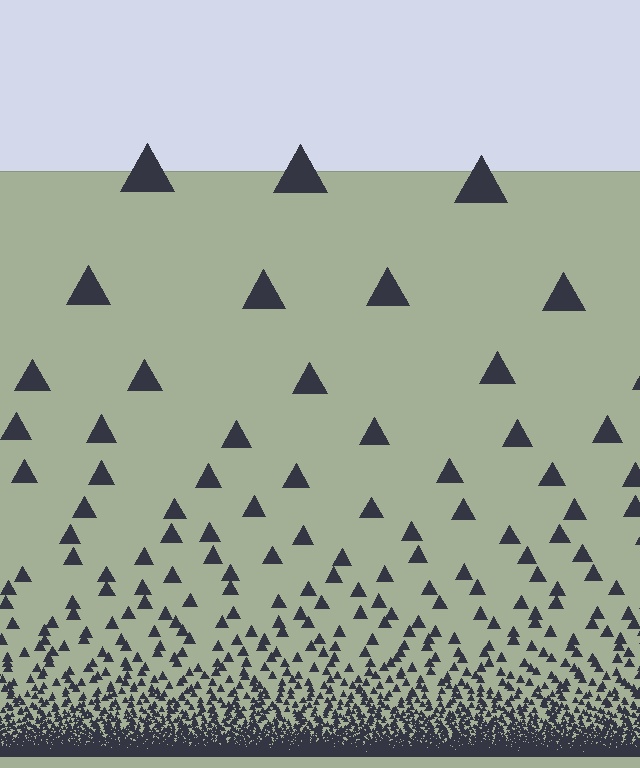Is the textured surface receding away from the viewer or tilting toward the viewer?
The surface appears to tilt toward the viewer. Texture elements get larger and sparser toward the top.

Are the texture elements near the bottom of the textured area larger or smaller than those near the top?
Smaller. The gradient is inverted — elements near the bottom are smaller and denser.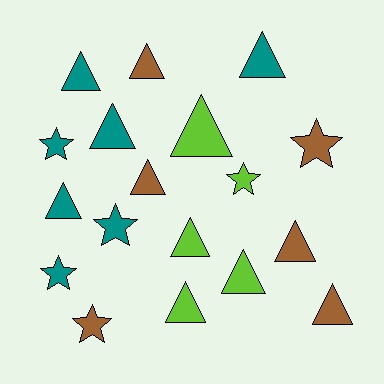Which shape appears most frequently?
Triangle, with 12 objects.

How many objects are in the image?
There are 18 objects.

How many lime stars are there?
There is 1 lime star.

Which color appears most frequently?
Teal, with 7 objects.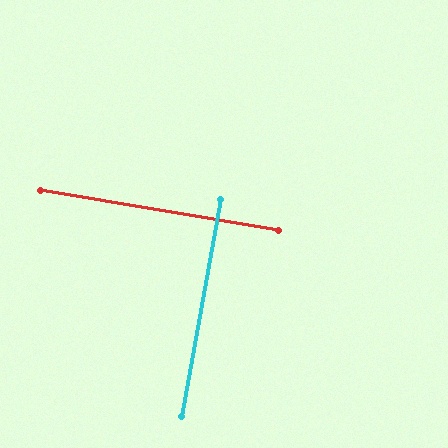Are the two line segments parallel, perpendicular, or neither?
Perpendicular — they meet at approximately 89°.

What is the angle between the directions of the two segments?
Approximately 89 degrees.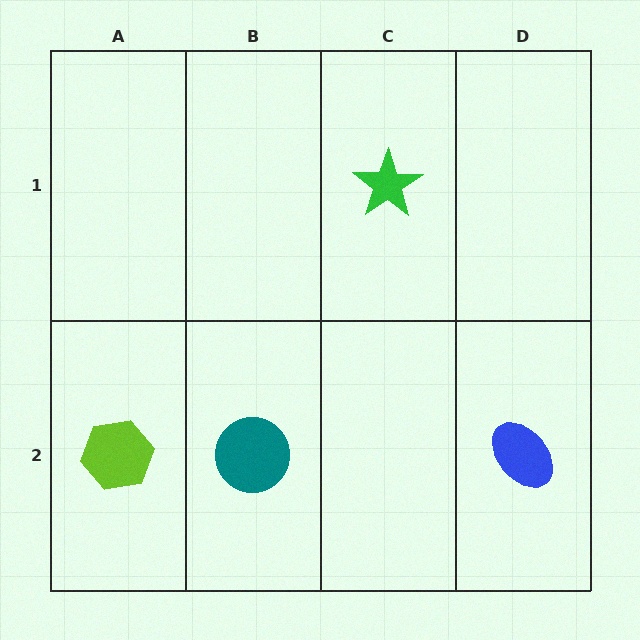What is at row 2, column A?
A lime hexagon.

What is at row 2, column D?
A blue ellipse.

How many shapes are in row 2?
3 shapes.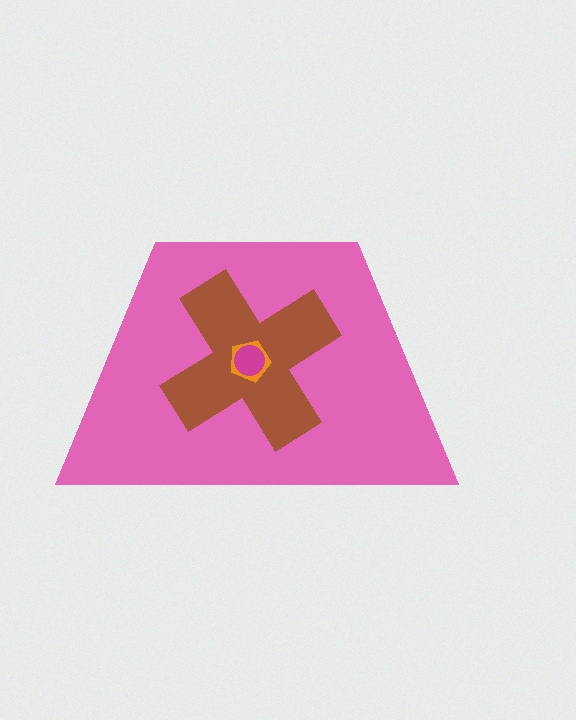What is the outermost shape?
The pink trapezoid.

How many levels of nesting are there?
4.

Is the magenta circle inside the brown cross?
Yes.